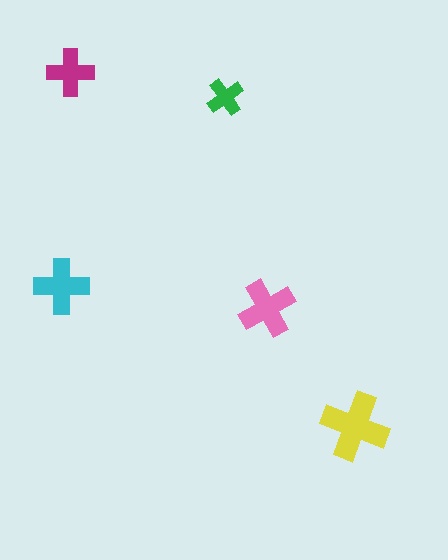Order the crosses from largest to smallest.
the yellow one, the pink one, the cyan one, the magenta one, the green one.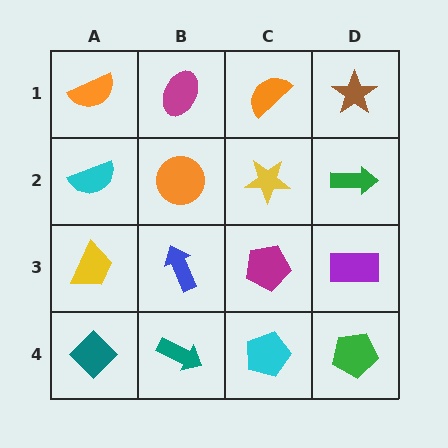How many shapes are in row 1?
4 shapes.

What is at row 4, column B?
A teal arrow.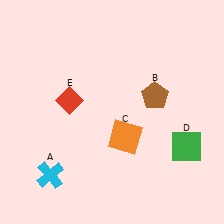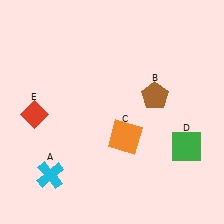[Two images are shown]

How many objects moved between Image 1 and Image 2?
1 object moved between the two images.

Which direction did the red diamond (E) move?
The red diamond (E) moved left.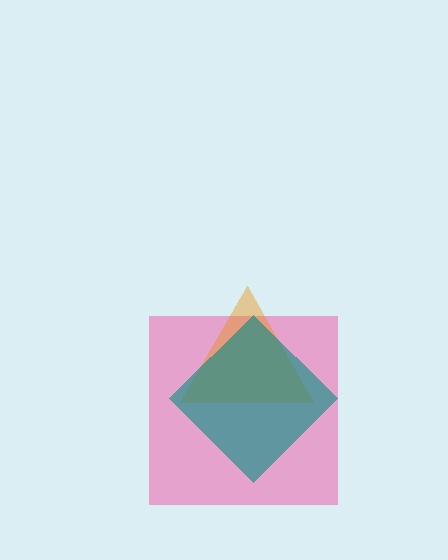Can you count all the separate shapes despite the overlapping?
Yes, there are 3 separate shapes.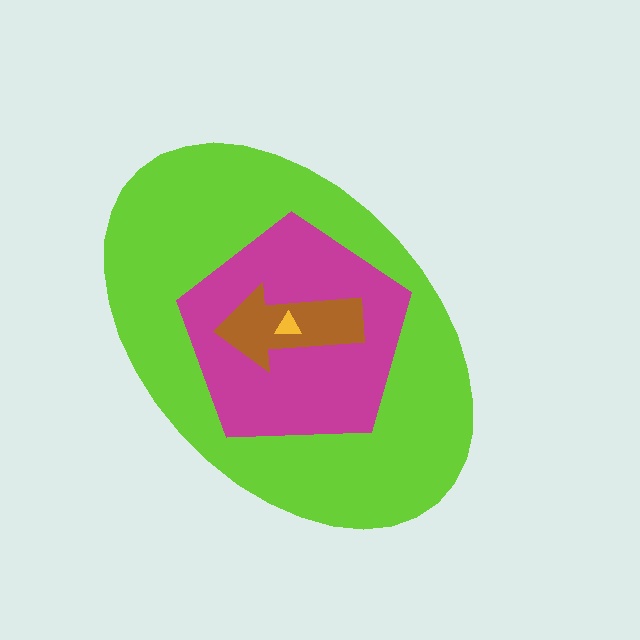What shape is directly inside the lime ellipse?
The magenta pentagon.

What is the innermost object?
The yellow triangle.